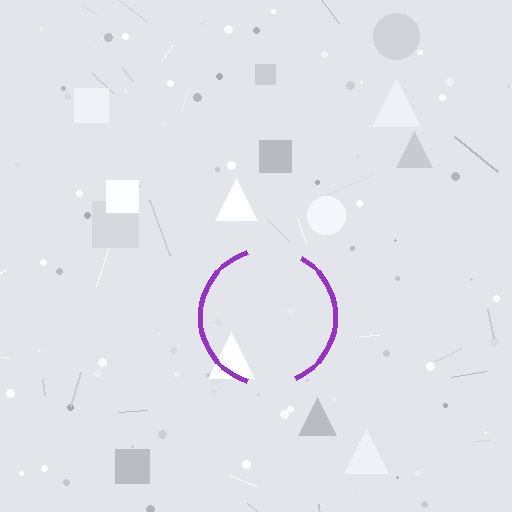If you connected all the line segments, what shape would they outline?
They would outline a circle.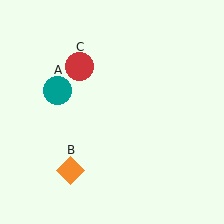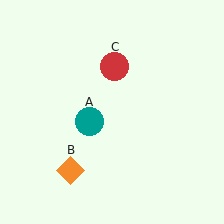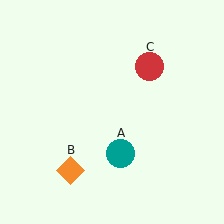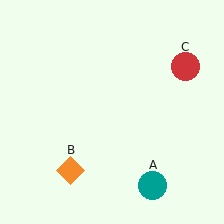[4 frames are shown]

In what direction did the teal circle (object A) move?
The teal circle (object A) moved down and to the right.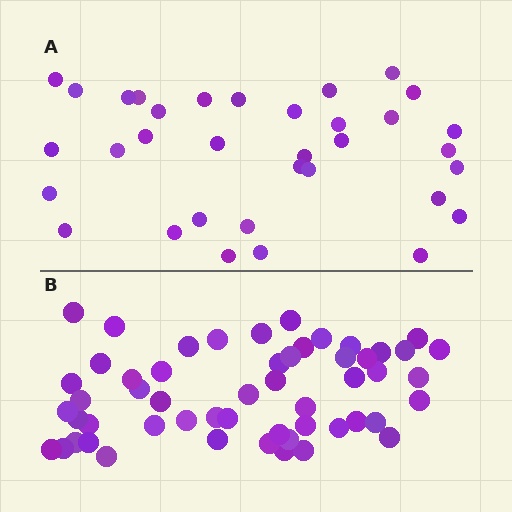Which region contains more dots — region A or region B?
Region B (the bottom region) has more dots.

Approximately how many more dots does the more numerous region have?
Region B has approximately 20 more dots than region A.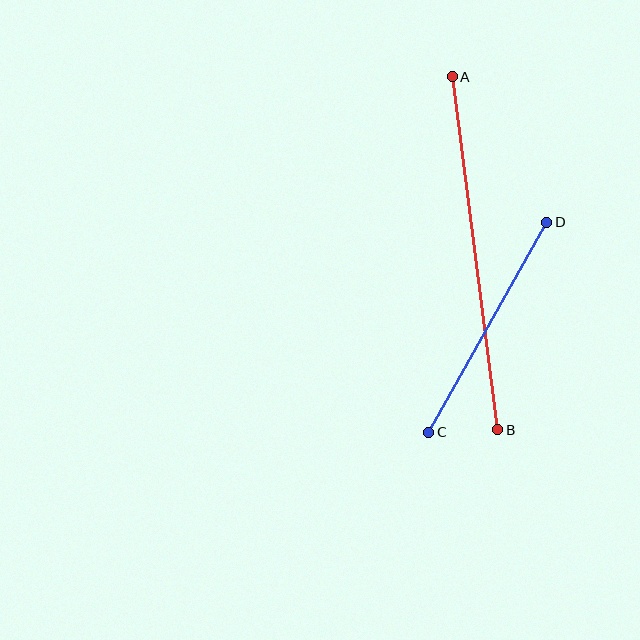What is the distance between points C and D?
The distance is approximately 241 pixels.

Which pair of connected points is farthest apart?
Points A and B are farthest apart.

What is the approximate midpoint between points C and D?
The midpoint is at approximately (488, 327) pixels.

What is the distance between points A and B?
The distance is approximately 356 pixels.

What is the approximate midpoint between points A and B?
The midpoint is at approximately (475, 253) pixels.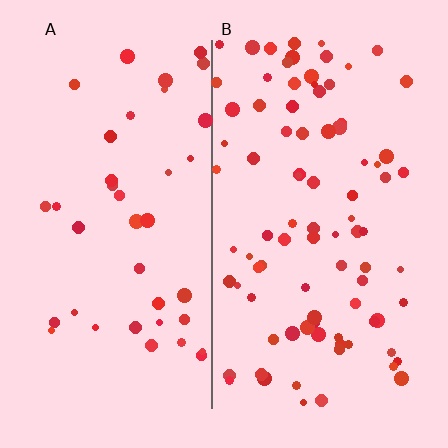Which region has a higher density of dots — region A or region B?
B (the right).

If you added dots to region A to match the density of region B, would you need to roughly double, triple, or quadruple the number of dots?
Approximately double.